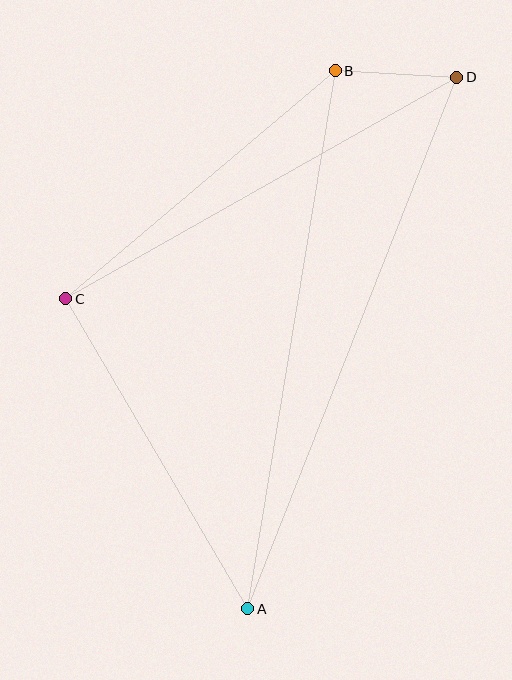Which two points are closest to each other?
Points B and D are closest to each other.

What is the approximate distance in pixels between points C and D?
The distance between C and D is approximately 449 pixels.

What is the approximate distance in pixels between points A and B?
The distance between A and B is approximately 545 pixels.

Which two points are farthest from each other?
Points A and D are farthest from each other.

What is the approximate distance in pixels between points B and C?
The distance between B and C is approximately 353 pixels.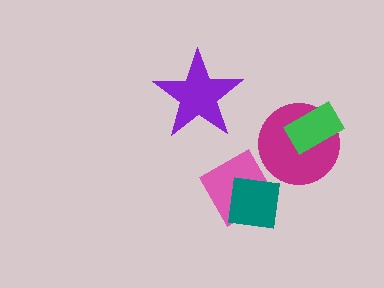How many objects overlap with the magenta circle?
1 object overlaps with the magenta circle.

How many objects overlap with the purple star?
0 objects overlap with the purple star.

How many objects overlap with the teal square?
1 object overlaps with the teal square.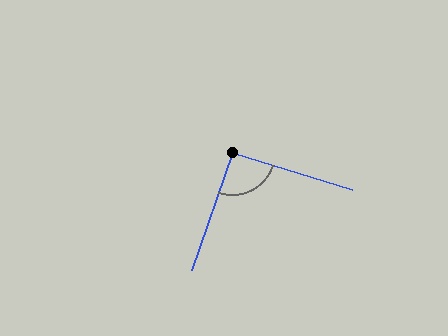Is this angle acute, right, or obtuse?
It is approximately a right angle.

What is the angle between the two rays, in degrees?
Approximately 92 degrees.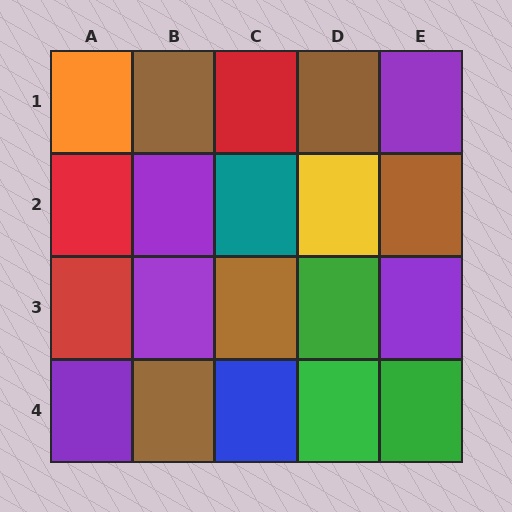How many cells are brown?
5 cells are brown.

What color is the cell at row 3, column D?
Green.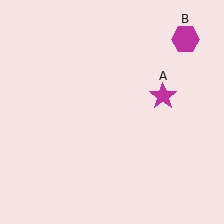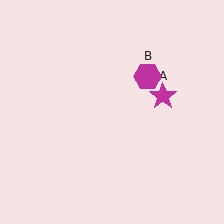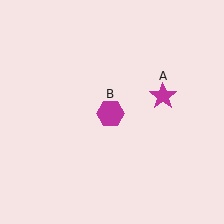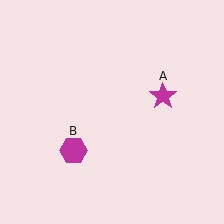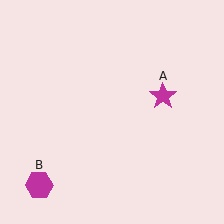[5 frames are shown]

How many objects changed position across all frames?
1 object changed position: magenta hexagon (object B).